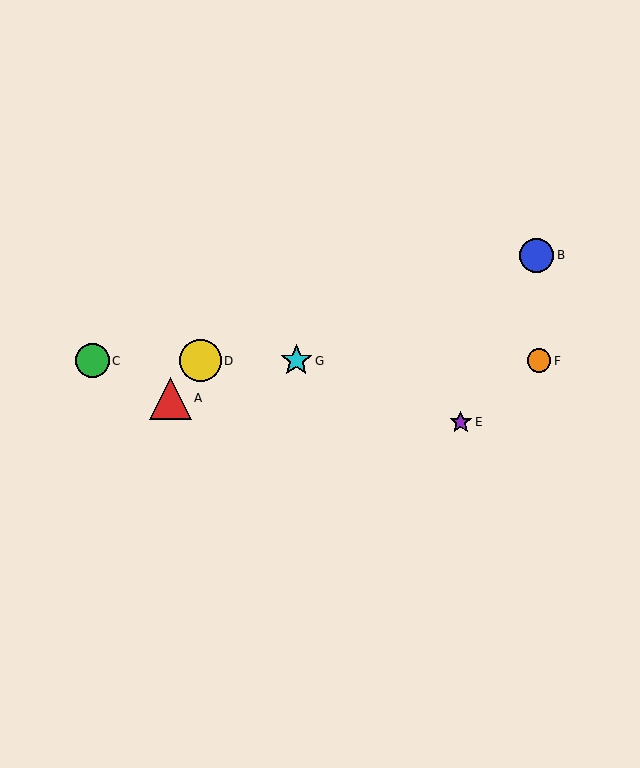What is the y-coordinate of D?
Object D is at y≈361.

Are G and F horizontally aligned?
Yes, both are at y≈361.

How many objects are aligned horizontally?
4 objects (C, D, F, G) are aligned horizontally.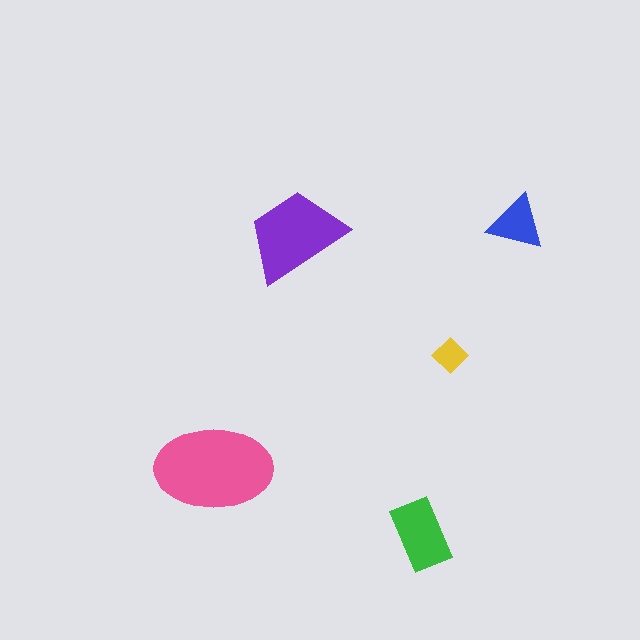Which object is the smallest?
The yellow diamond.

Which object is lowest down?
The green rectangle is bottommost.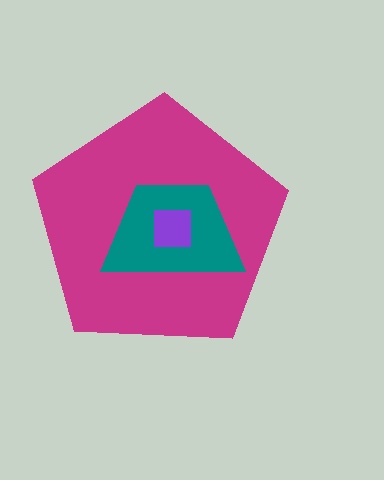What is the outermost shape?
The magenta pentagon.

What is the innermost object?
The purple square.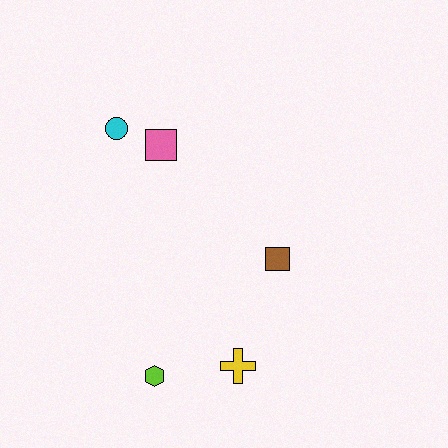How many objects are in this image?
There are 5 objects.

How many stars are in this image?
There are no stars.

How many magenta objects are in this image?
There are no magenta objects.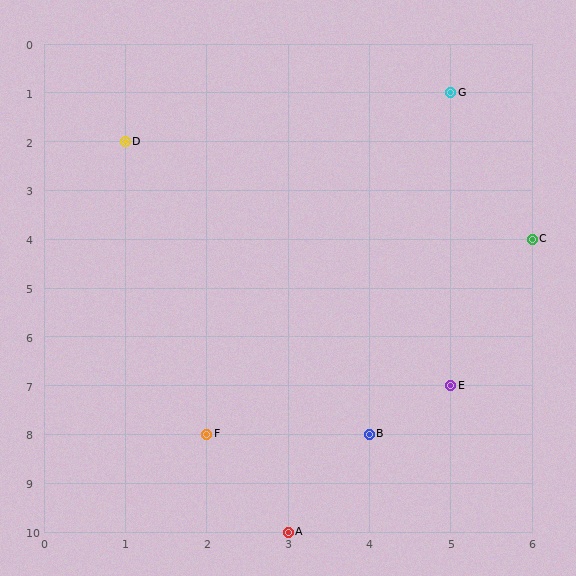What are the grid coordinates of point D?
Point D is at grid coordinates (1, 2).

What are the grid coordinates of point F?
Point F is at grid coordinates (2, 8).